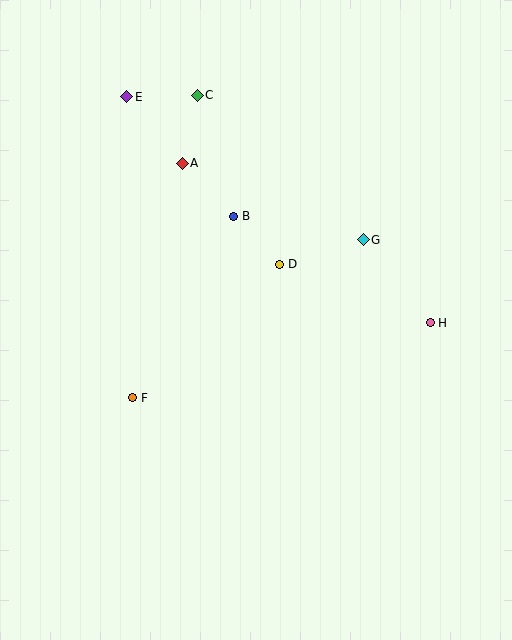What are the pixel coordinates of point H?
Point H is at (430, 323).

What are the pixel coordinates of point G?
Point G is at (363, 240).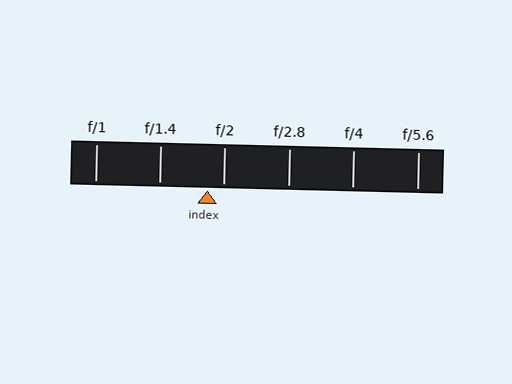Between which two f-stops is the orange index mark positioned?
The index mark is between f/1.4 and f/2.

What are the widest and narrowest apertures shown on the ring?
The widest aperture shown is f/1 and the narrowest is f/5.6.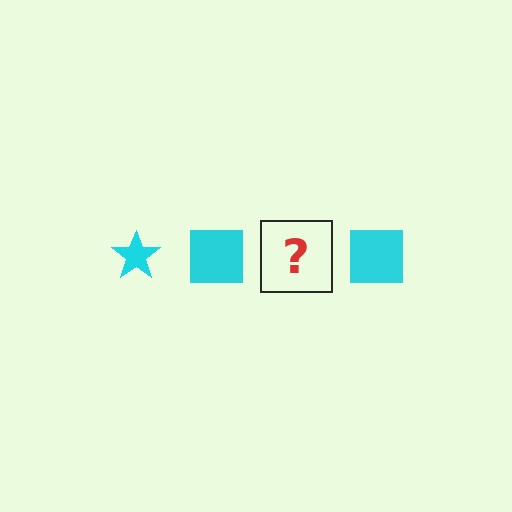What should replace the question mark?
The question mark should be replaced with a cyan star.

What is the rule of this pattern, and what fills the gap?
The rule is that the pattern cycles through star, square shapes in cyan. The gap should be filled with a cyan star.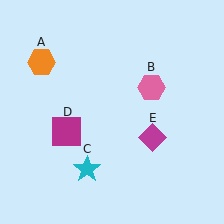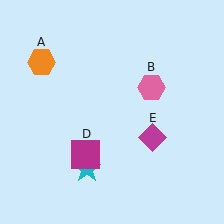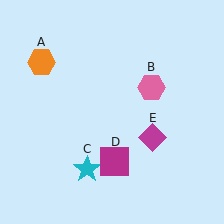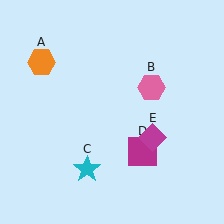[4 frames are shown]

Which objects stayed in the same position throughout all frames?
Orange hexagon (object A) and pink hexagon (object B) and cyan star (object C) and magenta diamond (object E) remained stationary.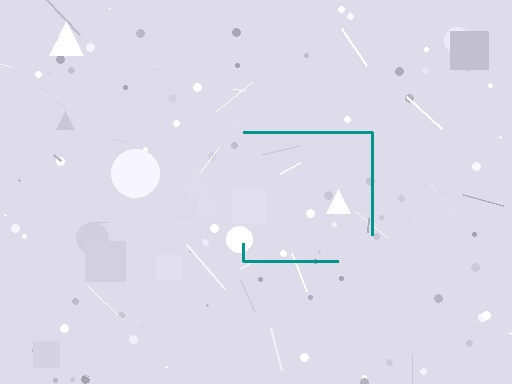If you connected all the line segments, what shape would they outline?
They would outline a square.